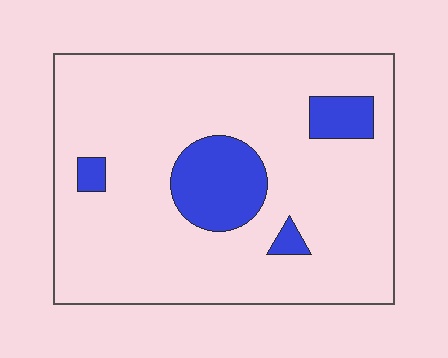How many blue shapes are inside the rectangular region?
4.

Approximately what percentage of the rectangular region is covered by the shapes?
Approximately 15%.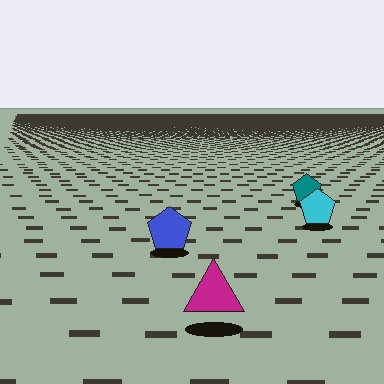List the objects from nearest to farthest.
From nearest to farthest: the magenta triangle, the blue pentagon, the cyan pentagon, the teal pentagon.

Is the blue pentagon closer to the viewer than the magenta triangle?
No. The magenta triangle is closer — you can tell from the texture gradient: the ground texture is coarser near it.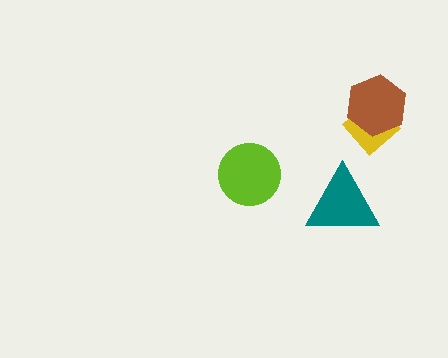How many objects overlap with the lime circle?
0 objects overlap with the lime circle.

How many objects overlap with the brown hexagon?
1 object overlaps with the brown hexagon.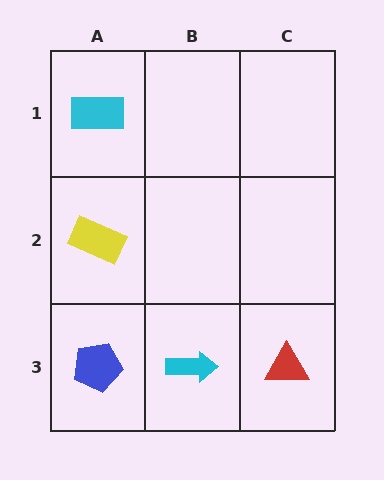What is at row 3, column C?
A red triangle.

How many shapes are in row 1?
1 shape.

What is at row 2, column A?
A yellow rectangle.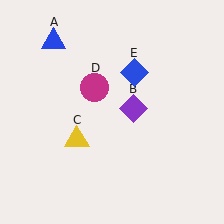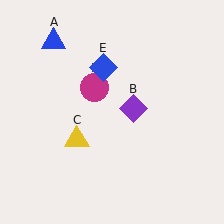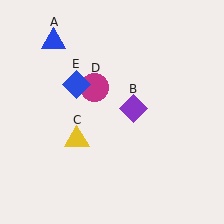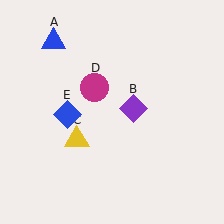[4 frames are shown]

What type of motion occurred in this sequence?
The blue diamond (object E) rotated counterclockwise around the center of the scene.